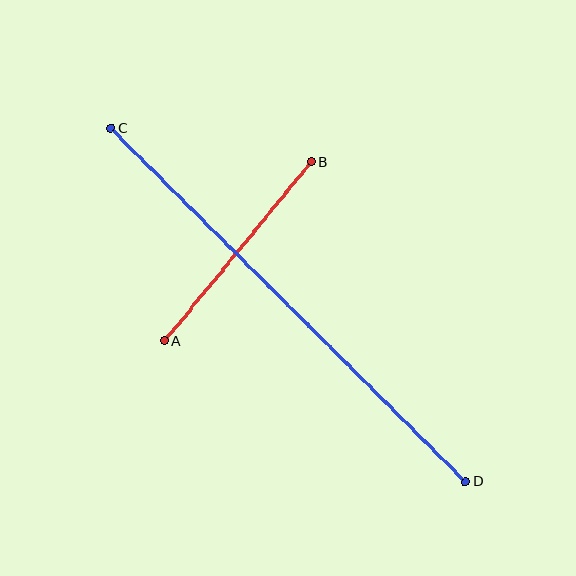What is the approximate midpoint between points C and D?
The midpoint is at approximately (288, 305) pixels.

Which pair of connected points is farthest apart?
Points C and D are farthest apart.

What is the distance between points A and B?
The distance is approximately 231 pixels.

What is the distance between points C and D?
The distance is approximately 501 pixels.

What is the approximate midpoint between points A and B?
The midpoint is at approximately (238, 252) pixels.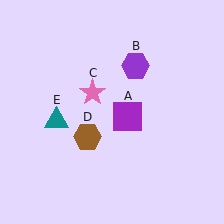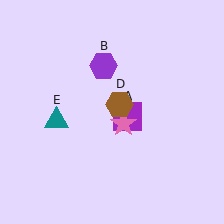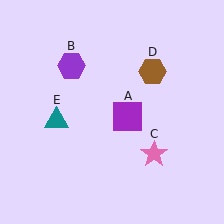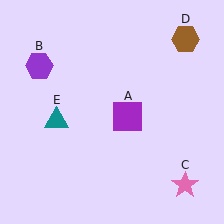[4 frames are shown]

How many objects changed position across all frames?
3 objects changed position: purple hexagon (object B), pink star (object C), brown hexagon (object D).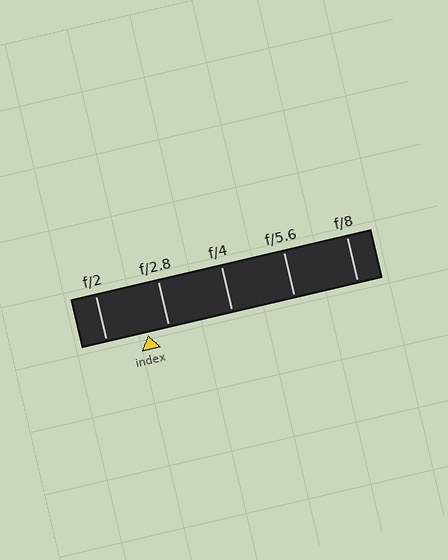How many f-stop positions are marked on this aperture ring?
There are 5 f-stop positions marked.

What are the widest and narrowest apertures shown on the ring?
The widest aperture shown is f/2 and the narrowest is f/8.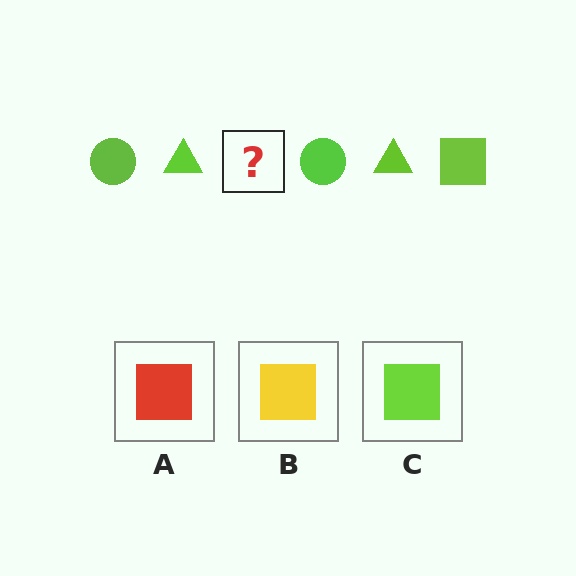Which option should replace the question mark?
Option C.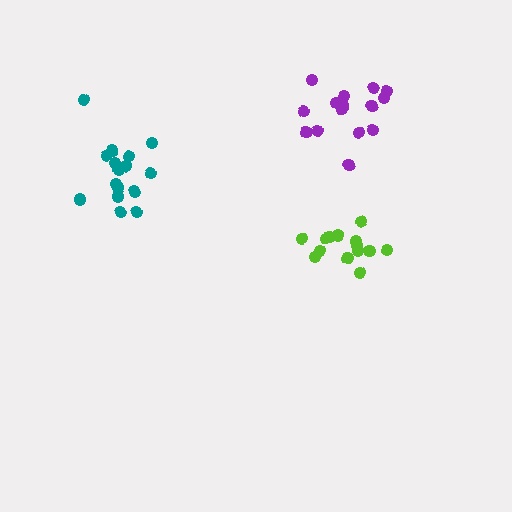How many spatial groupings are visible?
There are 3 spatial groupings.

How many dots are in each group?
Group 1: 15 dots, Group 2: 14 dots, Group 3: 16 dots (45 total).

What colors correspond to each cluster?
The clusters are colored: purple, lime, teal.